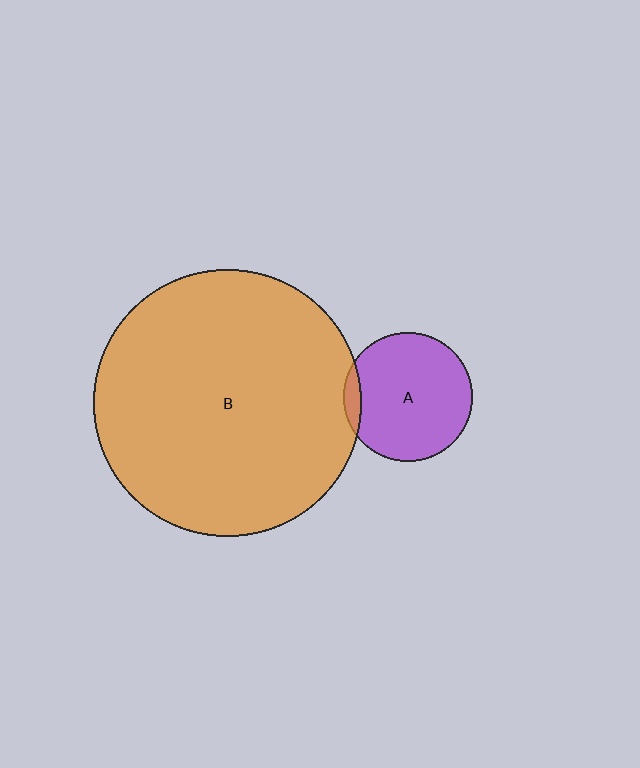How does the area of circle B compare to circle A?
Approximately 4.3 times.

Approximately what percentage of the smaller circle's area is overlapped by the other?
Approximately 5%.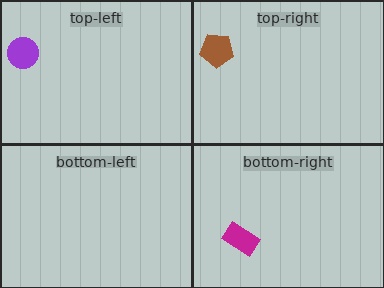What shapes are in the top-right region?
The brown pentagon.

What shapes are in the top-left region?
The purple circle.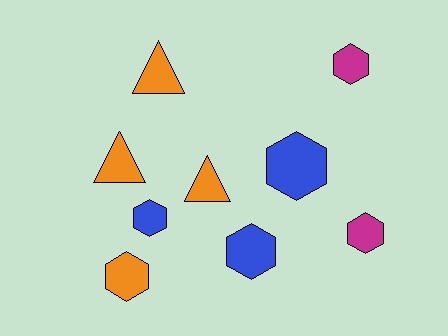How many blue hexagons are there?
There are 3 blue hexagons.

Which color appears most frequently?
Orange, with 4 objects.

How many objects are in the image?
There are 9 objects.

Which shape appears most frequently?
Hexagon, with 6 objects.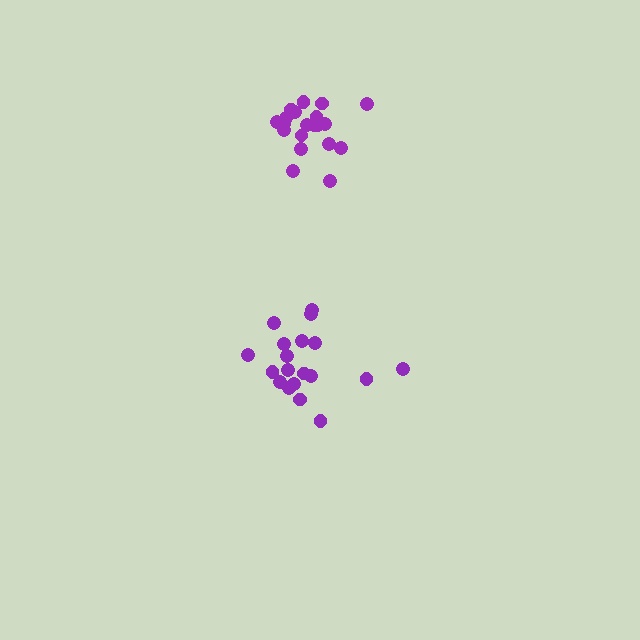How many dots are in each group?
Group 1: 19 dots, Group 2: 20 dots (39 total).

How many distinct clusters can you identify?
There are 2 distinct clusters.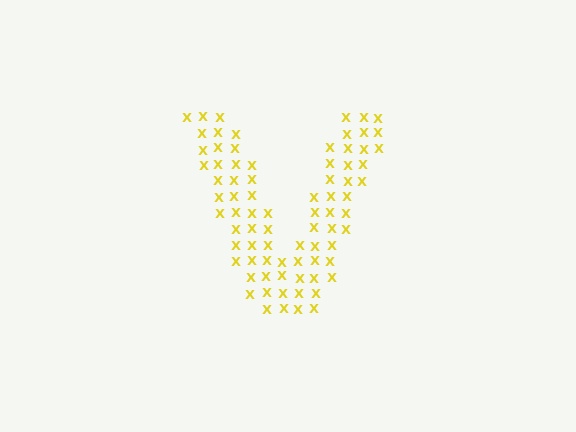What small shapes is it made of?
It is made of small letter X's.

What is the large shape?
The large shape is the letter V.